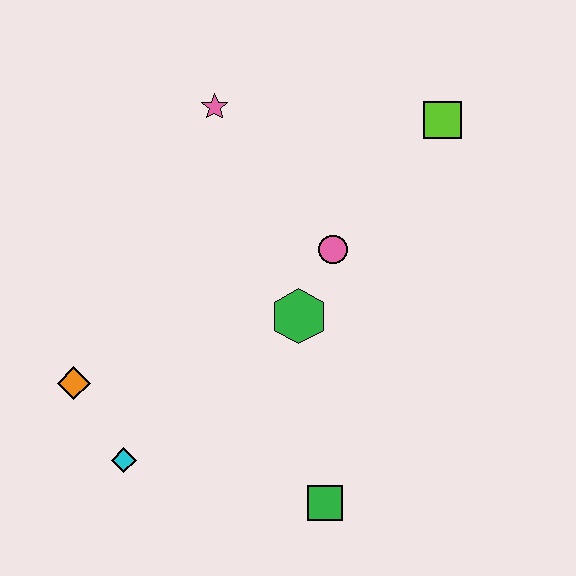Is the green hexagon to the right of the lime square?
No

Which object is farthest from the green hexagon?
The lime square is farthest from the green hexagon.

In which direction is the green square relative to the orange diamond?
The green square is to the right of the orange diamond.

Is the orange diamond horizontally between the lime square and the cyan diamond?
No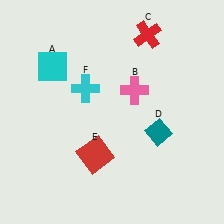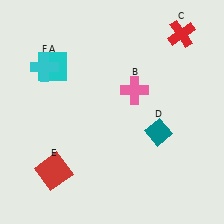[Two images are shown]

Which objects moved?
The objects that moved are: the red cross (C), the red square (E), the cyan cross (F).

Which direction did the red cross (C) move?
The red cross (C) moved right.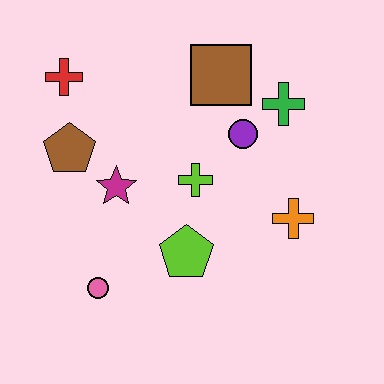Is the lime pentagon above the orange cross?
No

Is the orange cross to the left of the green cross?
No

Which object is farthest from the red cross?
The orange cross is farthest from the red cross.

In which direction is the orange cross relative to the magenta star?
The orange cross is to the right of the magenta star.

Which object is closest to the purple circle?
The green cross is closest to the purple circle.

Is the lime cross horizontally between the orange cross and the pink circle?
Yes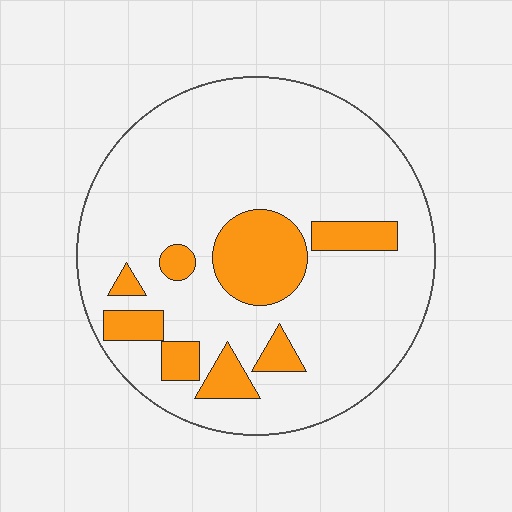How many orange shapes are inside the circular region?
8.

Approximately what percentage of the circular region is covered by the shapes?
Approximately 20%.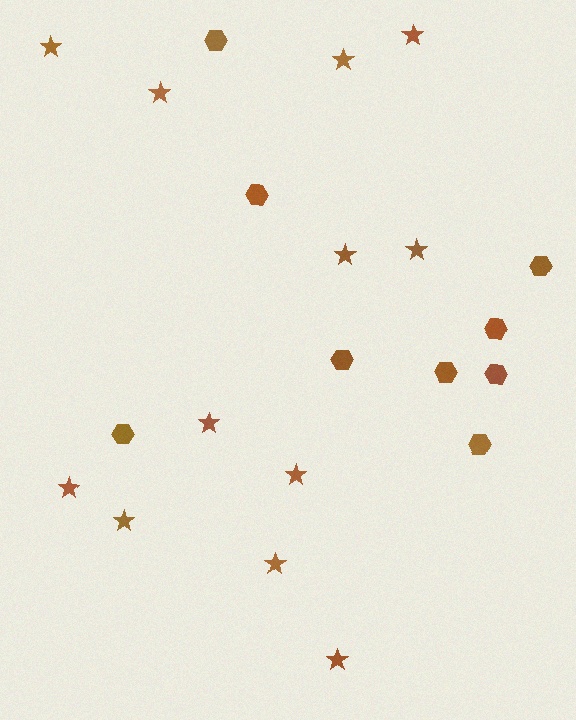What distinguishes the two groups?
There are 2 groups: one group of hexagons (9) and one group of stars (12).